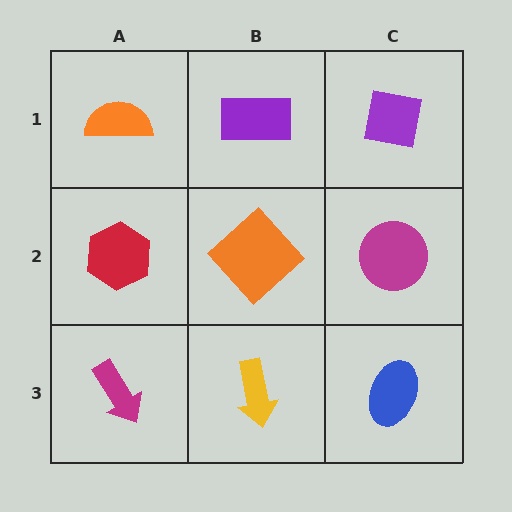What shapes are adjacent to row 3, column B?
An orange diamond (row 2, column B), a magenta arrow (row 3, column A), a blue ellipse (row 3, column C).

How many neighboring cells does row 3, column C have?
2.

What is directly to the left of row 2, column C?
An orange diamond.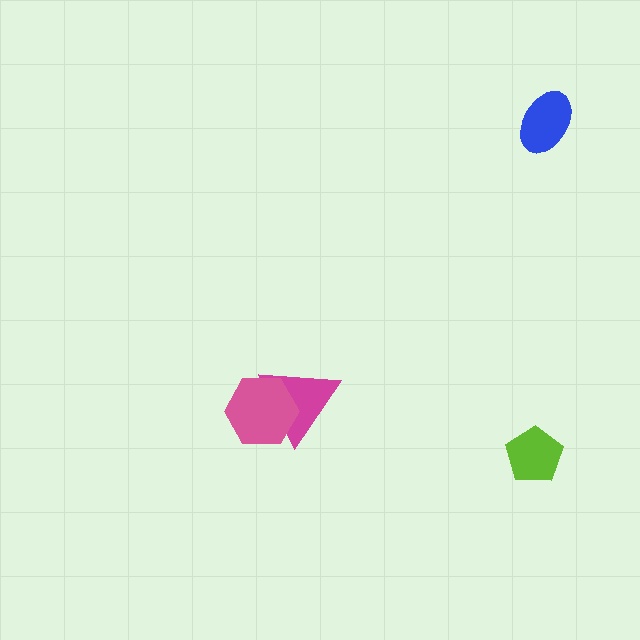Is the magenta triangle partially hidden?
Yes, it is partially covered by another shape.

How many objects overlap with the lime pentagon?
0 objects overlap with the lime pentagon.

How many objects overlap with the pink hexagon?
1 object overlaps with the pink hexagon.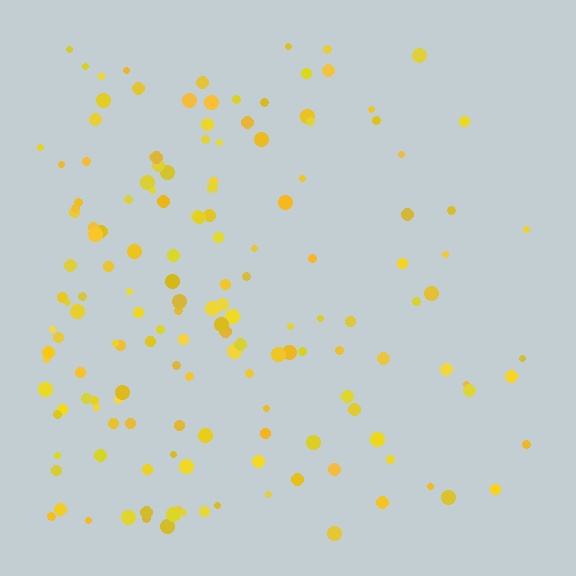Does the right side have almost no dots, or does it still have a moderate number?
Still a moderate number, just noticeably fewer than the left.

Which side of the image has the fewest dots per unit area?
The right.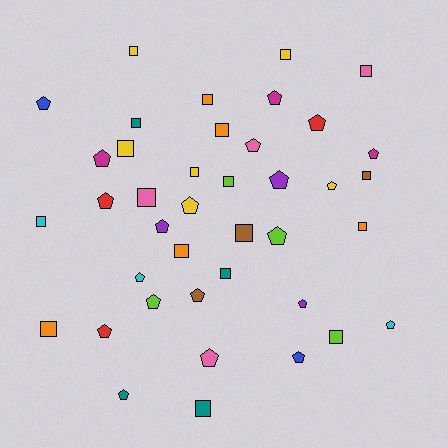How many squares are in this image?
There are 19 squares.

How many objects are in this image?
There are 40 objects.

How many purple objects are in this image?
There are 3 purple objects.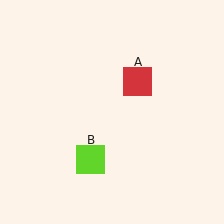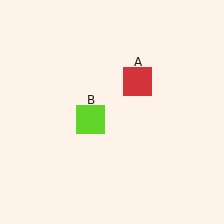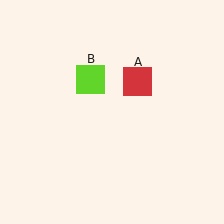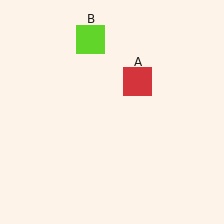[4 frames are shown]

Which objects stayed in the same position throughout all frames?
Red square (object A) remained stationary.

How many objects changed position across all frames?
1 object changed position: lime square (object B).